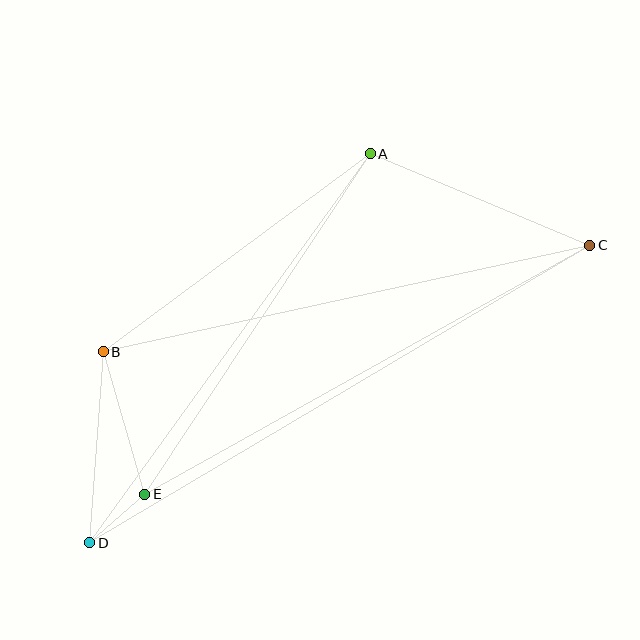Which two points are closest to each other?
Points D and E are closest to each other.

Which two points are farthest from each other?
Points C and D are farthest from each other.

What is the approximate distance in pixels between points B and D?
The distance between B and D is approximately 192 pixels.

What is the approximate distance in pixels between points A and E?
The distance between A and E is approximately 408 pixels.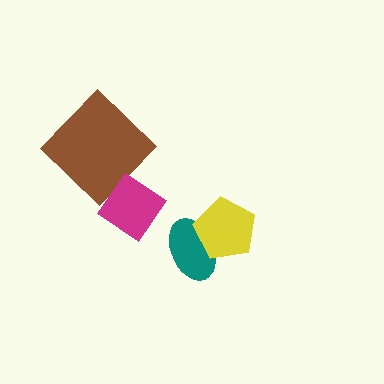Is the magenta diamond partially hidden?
No, no other shape covers it.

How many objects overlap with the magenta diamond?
0 objects overlap with the magenta diamond.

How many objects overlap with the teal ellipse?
1 object overlaps with the teal ellipse.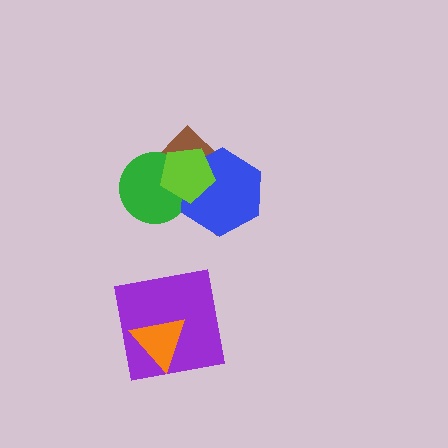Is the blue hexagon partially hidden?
Yes, it is partially covered by another shape.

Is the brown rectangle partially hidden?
Yes, it is partially covered by another shape.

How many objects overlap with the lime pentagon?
3 objects overlap with the lime pentagon.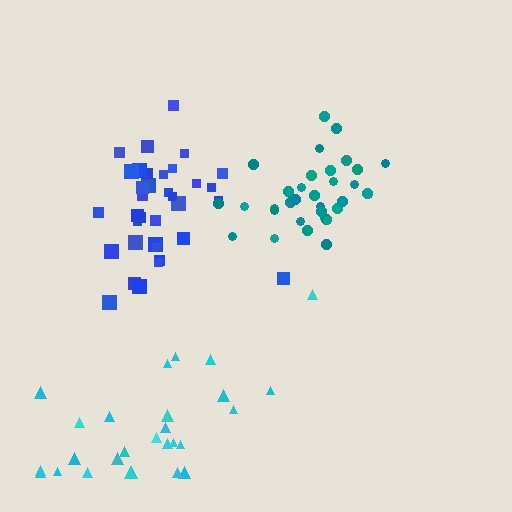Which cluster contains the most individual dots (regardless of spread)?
Blue (35).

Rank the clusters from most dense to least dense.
teal, blue, cyan.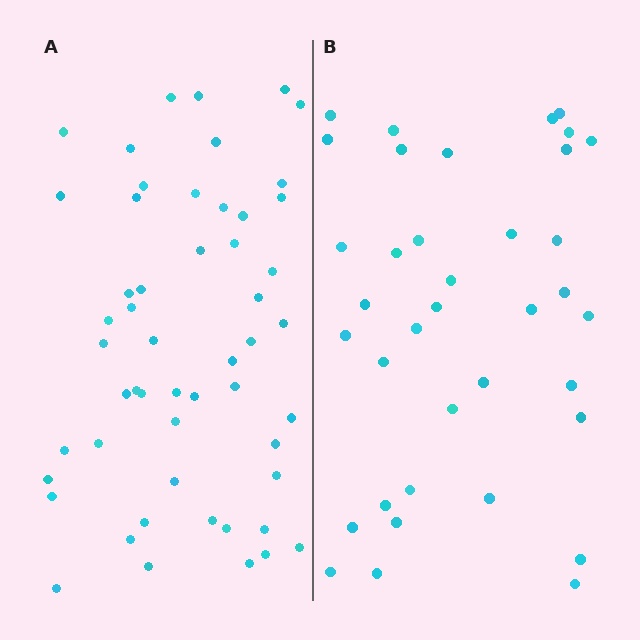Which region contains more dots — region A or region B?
Region A (the left region) has more dots.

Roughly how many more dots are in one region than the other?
Region A has approximately 15 more dots than region B.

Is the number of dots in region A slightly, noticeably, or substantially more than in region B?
Region A has noticeably more, but not dramatically so. The ratio is roughly 1.4 to 1.